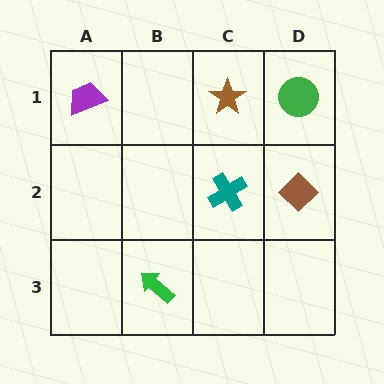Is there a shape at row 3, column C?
No, that cell is empty.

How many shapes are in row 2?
2 shapes.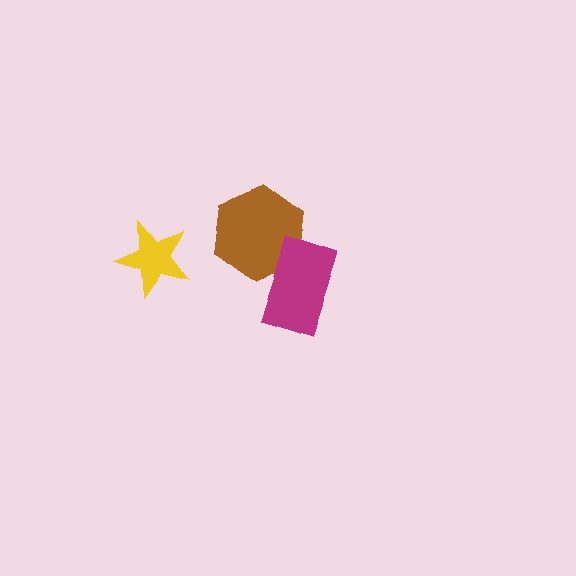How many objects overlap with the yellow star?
0 objects overlap with the yellow star.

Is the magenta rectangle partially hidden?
No, no other shape covers it.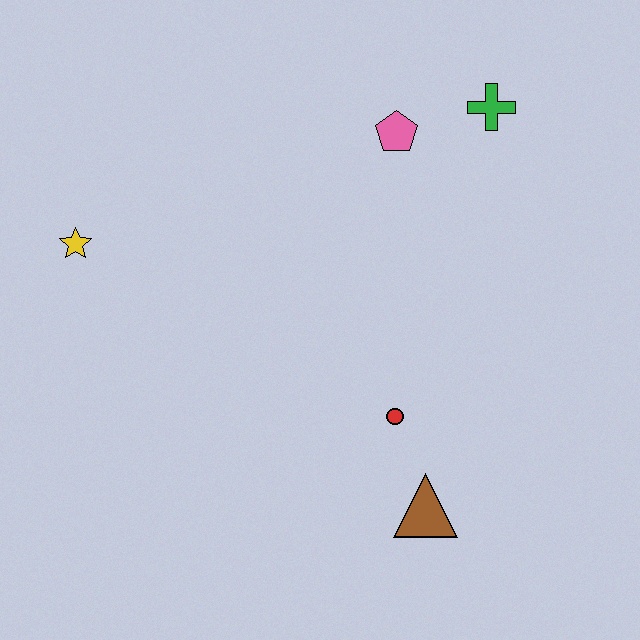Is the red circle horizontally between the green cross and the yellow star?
Yes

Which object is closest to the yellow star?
The pink pentagon is closest to the yellow star.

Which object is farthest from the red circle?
The yellow star is farthest from the red circle.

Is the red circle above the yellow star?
No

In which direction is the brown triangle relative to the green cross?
The brown triangle is below the green cross.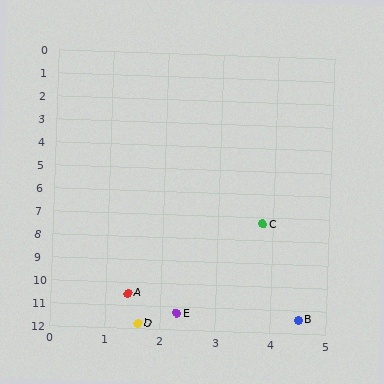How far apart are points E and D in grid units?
Points E and D are about 0.9 grid units apart.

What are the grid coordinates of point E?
Point E is at approximately (2.3, 11.3).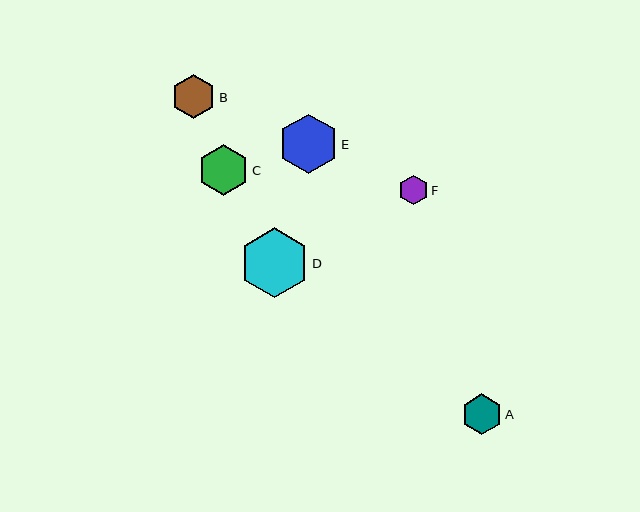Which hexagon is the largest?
Hexagon D is the largest with a size of approximately 70 pixels.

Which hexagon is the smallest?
Hexagon F is the smallest with a size of approximately 29 pixels.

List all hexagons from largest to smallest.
From largest to smallest: D, E, C, B, A, F.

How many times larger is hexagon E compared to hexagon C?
Hexagon E is approximately 1.2 times the size of hexagon C.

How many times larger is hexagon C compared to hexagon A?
Hexagon C is approximately 1.2 times the size of hexagon A.